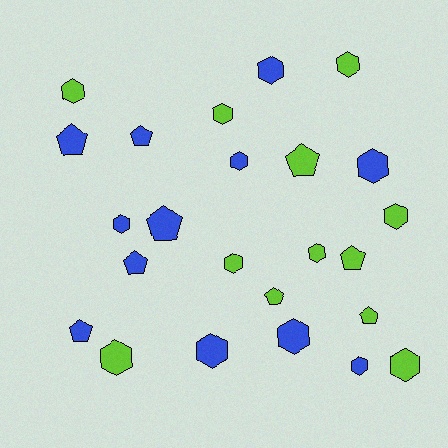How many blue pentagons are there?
There are 5 blue pentagons.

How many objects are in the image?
There are 24 objects.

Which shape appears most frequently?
Hexagon, with 15 objects.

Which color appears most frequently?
Lime, with 12 objects.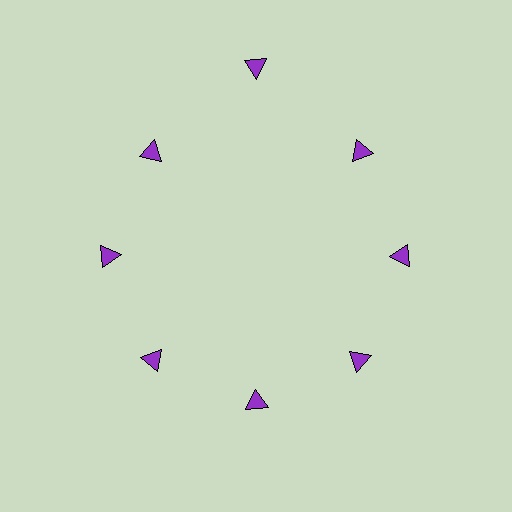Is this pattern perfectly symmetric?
No. The 8 purple triangles are arranged in a ring, but one element near the 12 o'clock position is pushed outward from the center, breaking the 8-fold rotational symmetry.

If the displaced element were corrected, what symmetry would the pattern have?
It would have 8-fold rotational symmetry — the pattern would map onto itself every 45 degrees.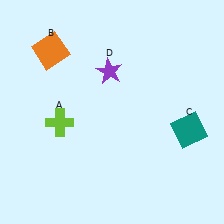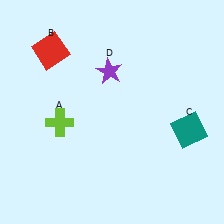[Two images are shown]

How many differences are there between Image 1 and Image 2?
There is 1 difference between the two images.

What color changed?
The square (B) changed from orange in Image 1 to red in Image 2.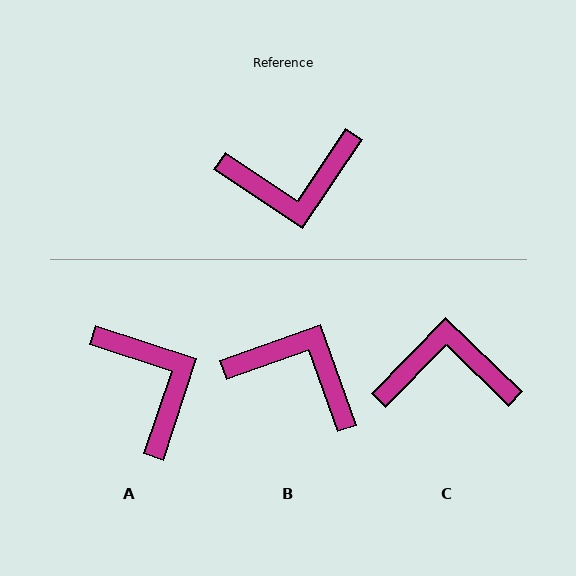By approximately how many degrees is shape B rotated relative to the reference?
Approximately 143 degrees counter-clockwise.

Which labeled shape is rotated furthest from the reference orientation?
C, about 169 degrees away.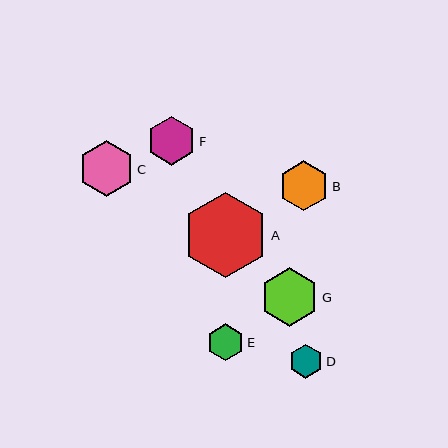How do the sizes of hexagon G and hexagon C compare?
Hexagon G and hexagon C are approximately the same size.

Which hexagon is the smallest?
Hexagon D is the smallest with a size of approximately 34 pixels.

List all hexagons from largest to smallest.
From largest to smallest: A, G, C, B, F, E, D.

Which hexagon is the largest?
Hexagon A is the largest with a size of approximately 85 pixels.